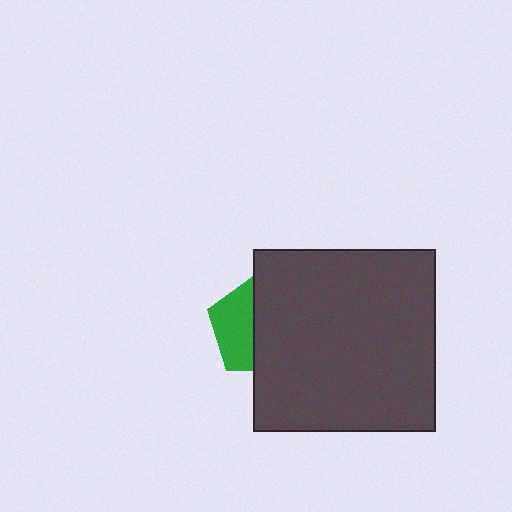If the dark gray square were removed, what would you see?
You would see the complete green pentagon.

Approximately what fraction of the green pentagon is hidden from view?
Roughly 57% of the green pentagon is hidden behind the dark gray square.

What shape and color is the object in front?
The object in front is a dark gray square.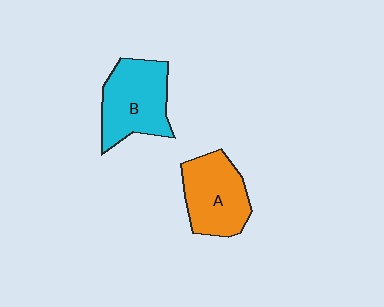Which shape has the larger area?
Shape B (cyan).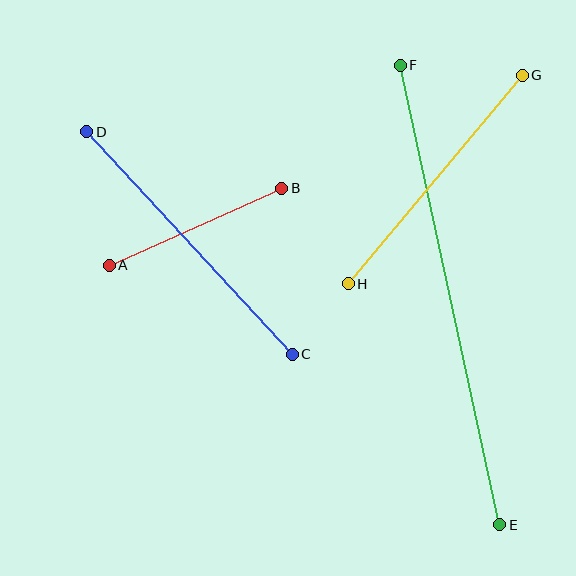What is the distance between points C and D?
The distance is approximately 303 pixels.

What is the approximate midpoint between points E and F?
The midpoint is at approximately (450, 295) pixels.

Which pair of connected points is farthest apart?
Points E and F are farthest apart.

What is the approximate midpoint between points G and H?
The midpoint is at approximately (435, 179) pixels.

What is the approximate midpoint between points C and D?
The midpoint is at approximately (190, 243) pixels.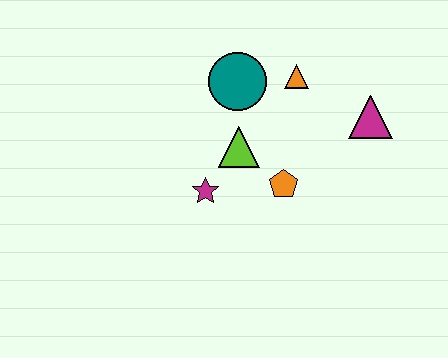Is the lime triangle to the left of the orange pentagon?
Yes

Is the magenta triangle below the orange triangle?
Yes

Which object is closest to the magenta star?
The lime triangle is closest to the magenta star.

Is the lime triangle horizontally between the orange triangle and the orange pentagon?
No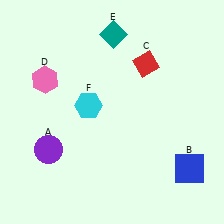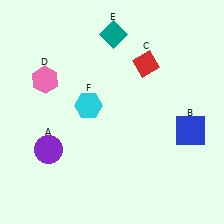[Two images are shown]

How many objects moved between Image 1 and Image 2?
1 object moved between the two images.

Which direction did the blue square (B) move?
The blue square (B) moved up.